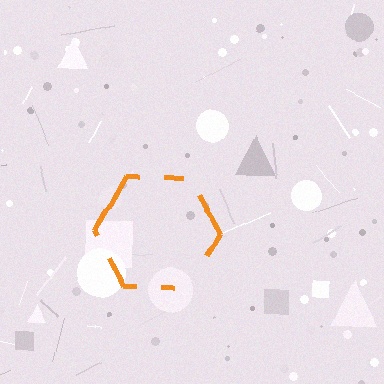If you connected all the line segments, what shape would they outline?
They would outline a hexagon.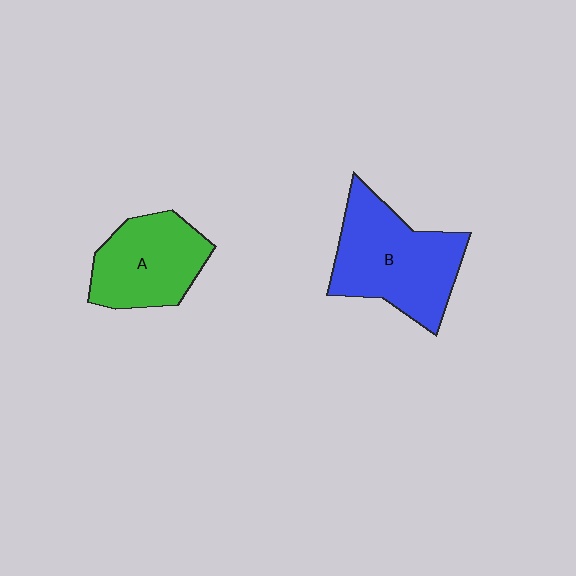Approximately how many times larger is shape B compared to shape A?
Approximately 1.3 times.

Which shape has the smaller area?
Shape A (green).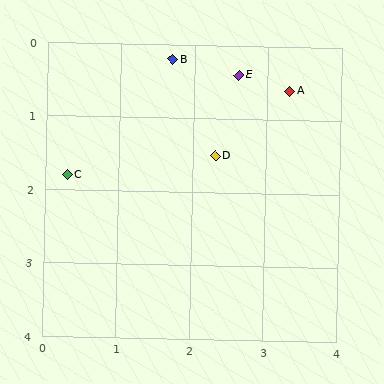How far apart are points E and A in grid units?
Points E and A are about 0.7 grid units apart.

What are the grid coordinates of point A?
Point A is at approximately (3.3, 0.6).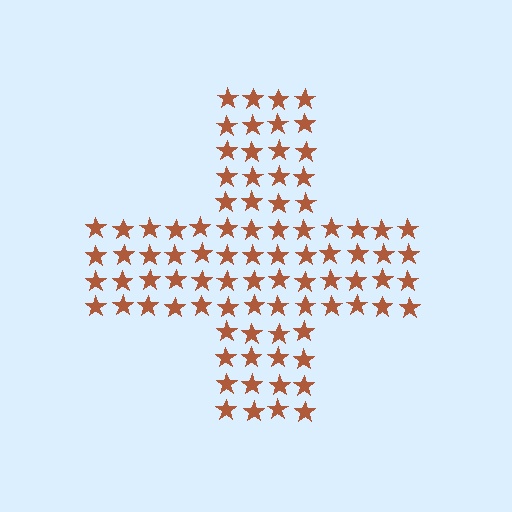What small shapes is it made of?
It is made of small stars.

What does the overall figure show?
The overall figure shows a cross.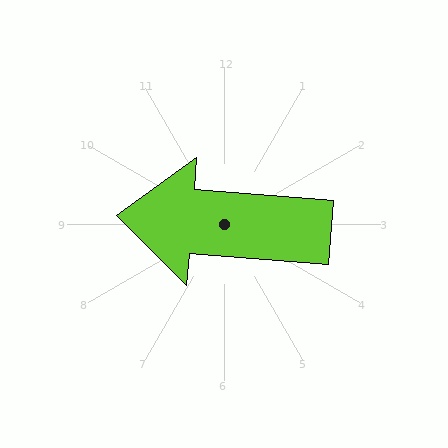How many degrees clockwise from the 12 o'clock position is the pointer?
Approximately 275 degrees.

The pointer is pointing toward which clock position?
Roughly 9 o'clock.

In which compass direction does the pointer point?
West.